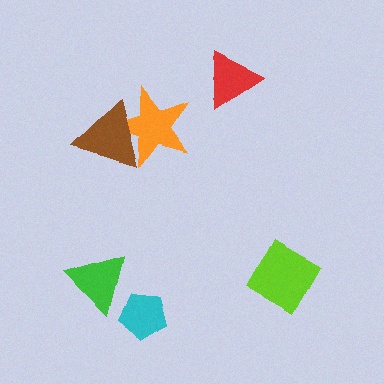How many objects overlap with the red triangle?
0 objects overlap with the red triangle.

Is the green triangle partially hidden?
No, no other shape covers it.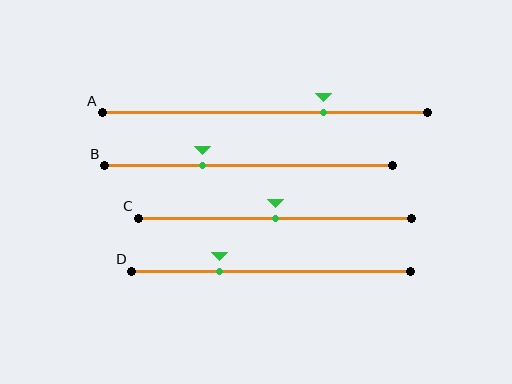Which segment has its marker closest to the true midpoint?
Segment C has its marker closest to the true midpoint.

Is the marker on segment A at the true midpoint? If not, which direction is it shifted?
No, the marker on segment A is shifted to the right by about 18% of the segment length.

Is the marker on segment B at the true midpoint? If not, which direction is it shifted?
No, the marker on segment B is shifted to the left by about 16% of the segment length.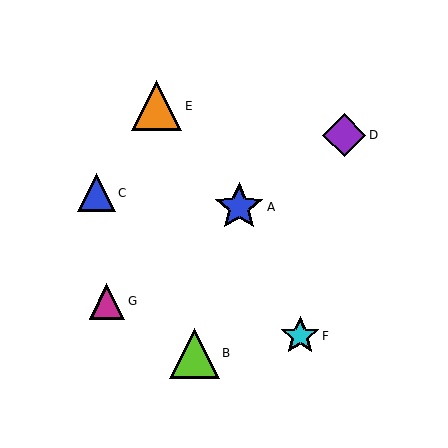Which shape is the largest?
The orange triangle (labeled E) is the largest.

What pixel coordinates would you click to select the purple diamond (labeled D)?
Click at (344, 135) to select the purple diamond D.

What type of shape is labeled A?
Shape A is a blue star.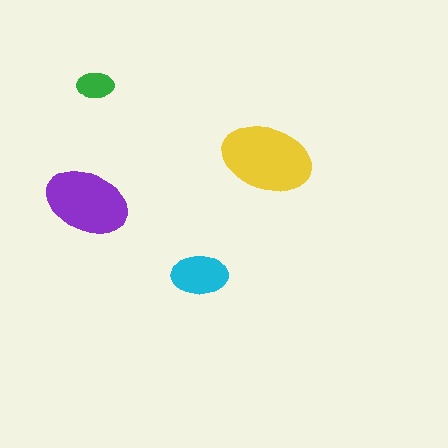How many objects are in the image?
There are 4 objects in the image.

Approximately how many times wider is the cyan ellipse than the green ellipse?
About 1.5 times wider.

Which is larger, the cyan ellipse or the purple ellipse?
The purple one.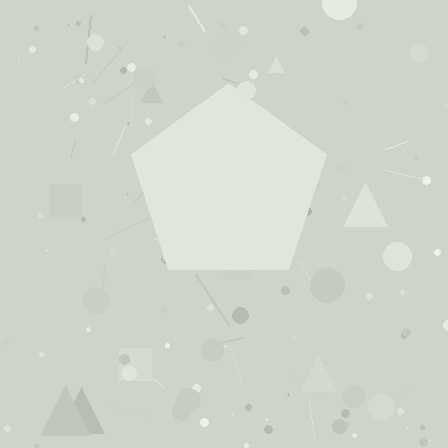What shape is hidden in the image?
A pentagon is hidden in the image.